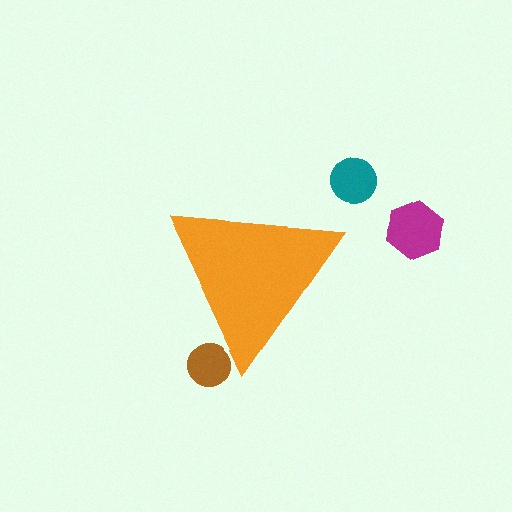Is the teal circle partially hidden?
No, the teal circle is fully visible.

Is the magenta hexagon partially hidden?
No, the magenta hexagon is fully visible.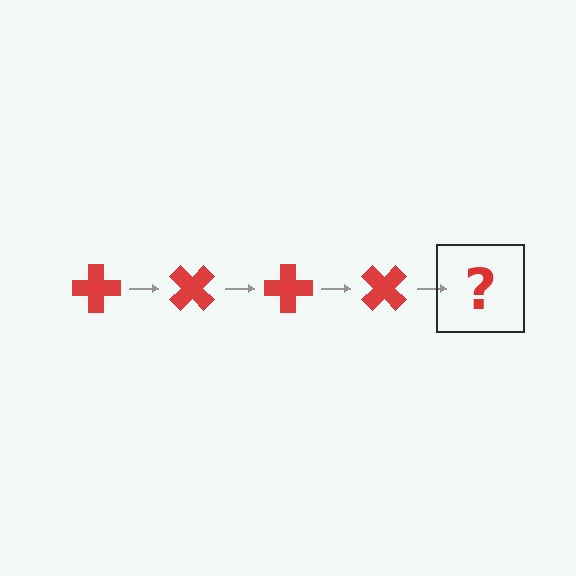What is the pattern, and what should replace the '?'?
The pattern is that the cross rotates 45 degrees each step. The '?' should be a red cross rotated 180 degrees.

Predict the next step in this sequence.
The next step is a red cross rotated 180 degrees.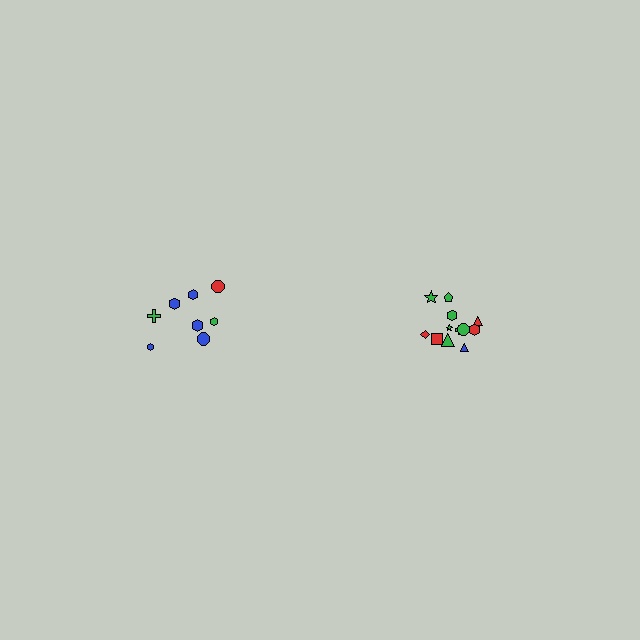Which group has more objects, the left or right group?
The right group.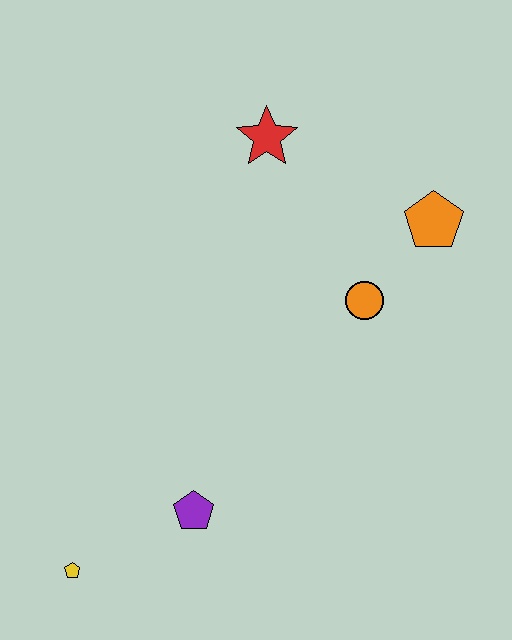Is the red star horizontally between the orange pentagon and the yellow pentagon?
Yes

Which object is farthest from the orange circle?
The yellow pentagon is farthest from the orange circle.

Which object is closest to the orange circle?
The orange pentagon is closest to the orange circle.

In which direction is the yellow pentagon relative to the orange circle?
The yellow pentagon is to the left of the orange circle.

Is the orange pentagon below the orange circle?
No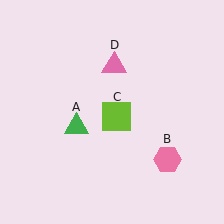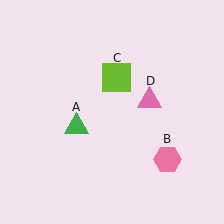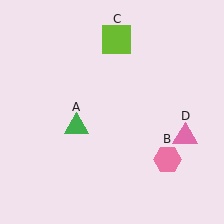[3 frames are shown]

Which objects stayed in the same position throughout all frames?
Green triangle (object A) and pink hexagon (object B) remained stationary.